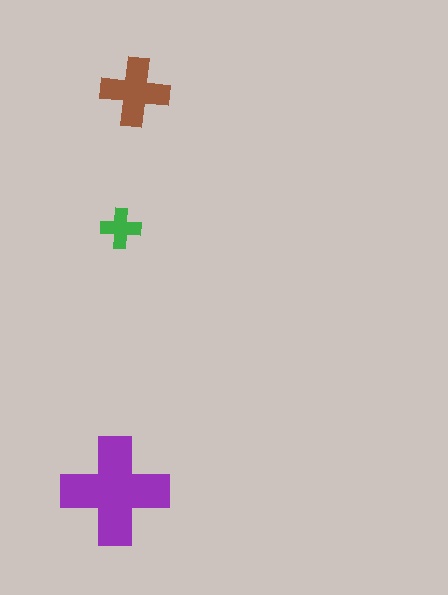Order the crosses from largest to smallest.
the purple one, the brown one, the green one.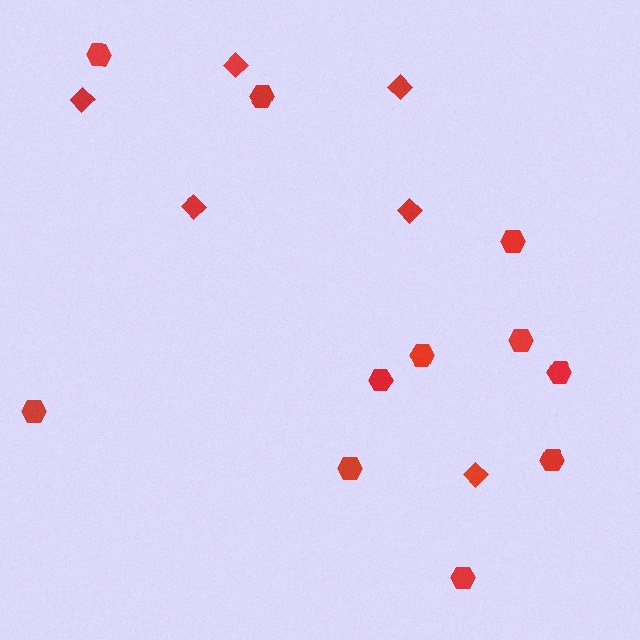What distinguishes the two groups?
There are 2 groups: one group of hexagons (11) and one group of diamonds (6).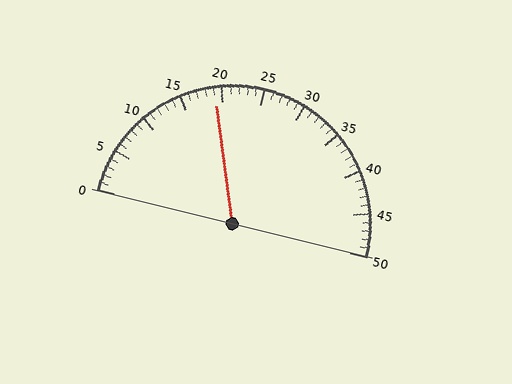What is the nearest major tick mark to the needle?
The nearest major tick mark is 20.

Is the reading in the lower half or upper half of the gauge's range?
The reading is in the lower half of the range (0 to 50).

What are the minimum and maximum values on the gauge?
The gauge ranges from 0 to 50.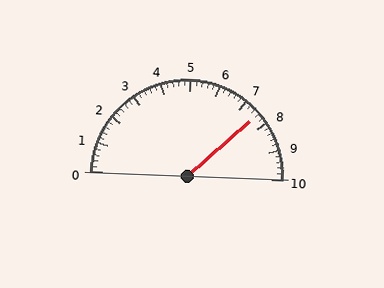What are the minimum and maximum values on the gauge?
The gauge ranges from 0 to 10.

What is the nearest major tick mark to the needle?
The nearest major tick mark is 8.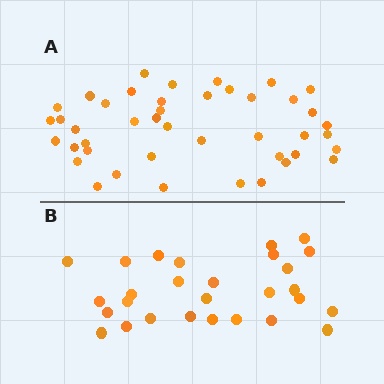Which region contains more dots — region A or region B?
Region A (the top region) has more dots.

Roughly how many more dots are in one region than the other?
Region A has approximately 15 more dots than region B.